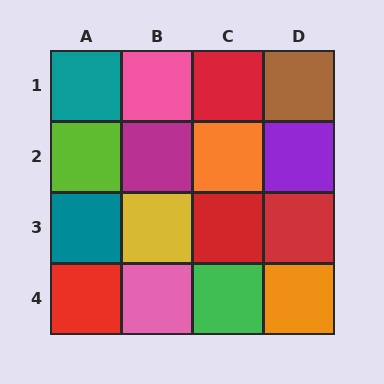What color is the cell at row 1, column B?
Pink.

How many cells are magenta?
1 cell is magenta.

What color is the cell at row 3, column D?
Red.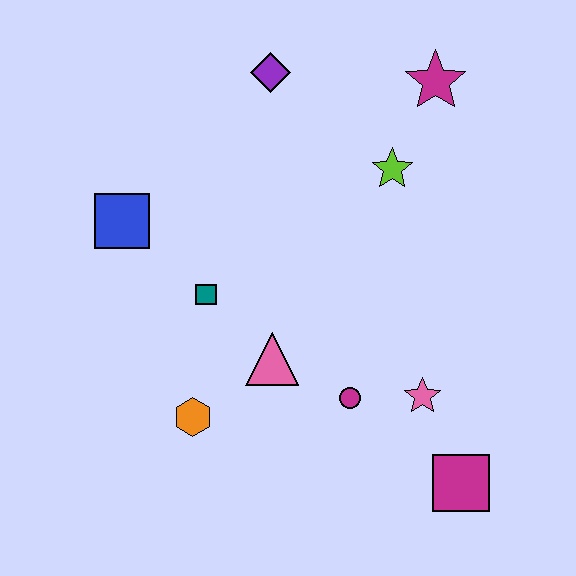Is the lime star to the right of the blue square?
Yes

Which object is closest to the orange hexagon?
The pink triangle is closest to the orange hexagon.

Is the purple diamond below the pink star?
No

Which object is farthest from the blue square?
The magenta square is farthest from the blue square.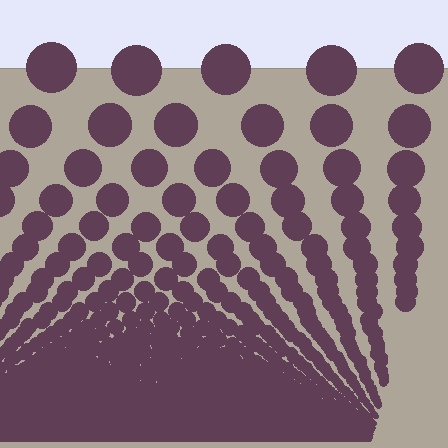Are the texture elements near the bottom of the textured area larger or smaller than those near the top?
Smaller. The gradient is inverted — elements near the bottom are smaller and denser.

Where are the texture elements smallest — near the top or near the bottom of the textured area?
Near the bottom.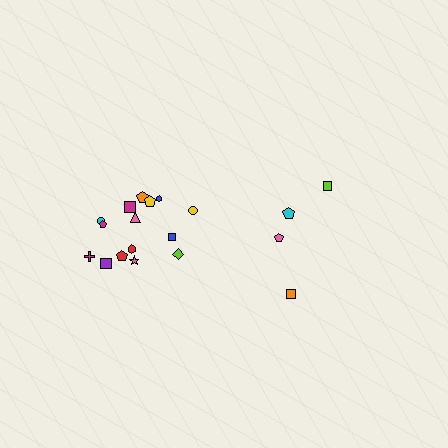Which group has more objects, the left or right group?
The left group.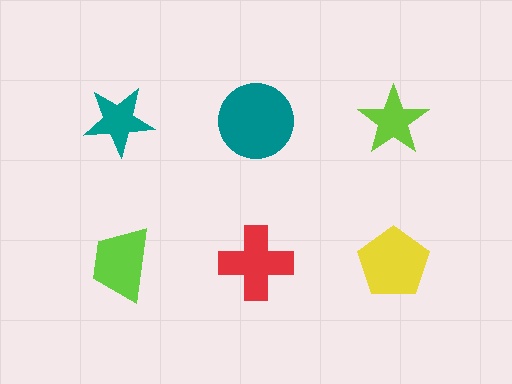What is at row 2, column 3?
A yellow pentagon.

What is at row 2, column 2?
A red cross.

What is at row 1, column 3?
A lime star.